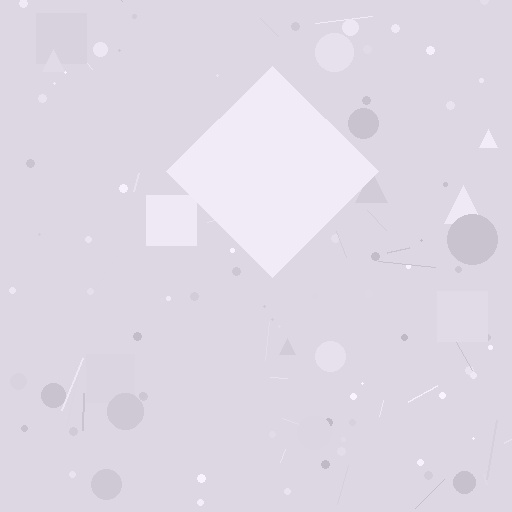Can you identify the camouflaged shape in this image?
The camouflaged shape is a diamond.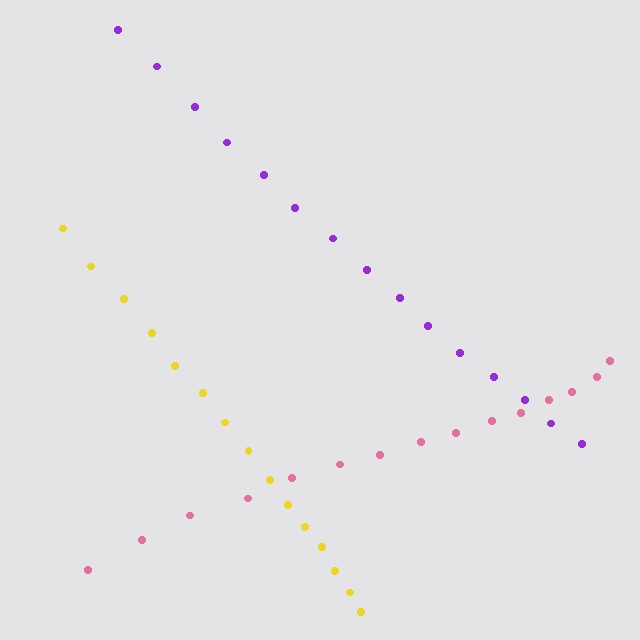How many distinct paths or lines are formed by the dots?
There are 3 distinct paths.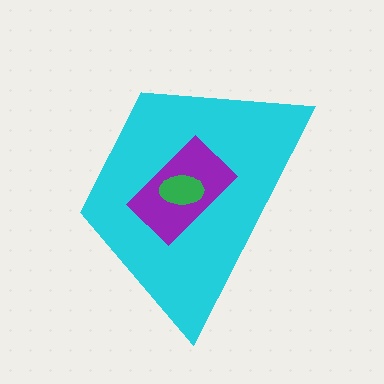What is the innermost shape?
The green ellipse.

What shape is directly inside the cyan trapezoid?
The purple rectangle.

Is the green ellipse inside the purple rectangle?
Yes.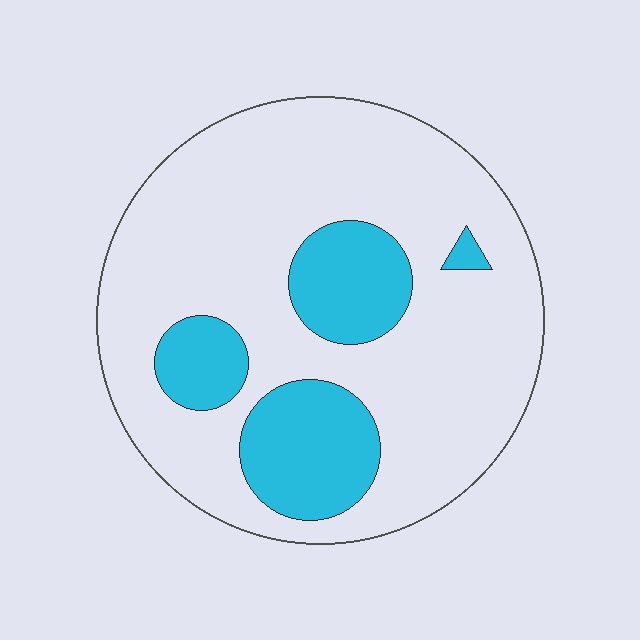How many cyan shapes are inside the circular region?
4.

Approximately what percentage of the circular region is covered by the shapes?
Approximately 25%.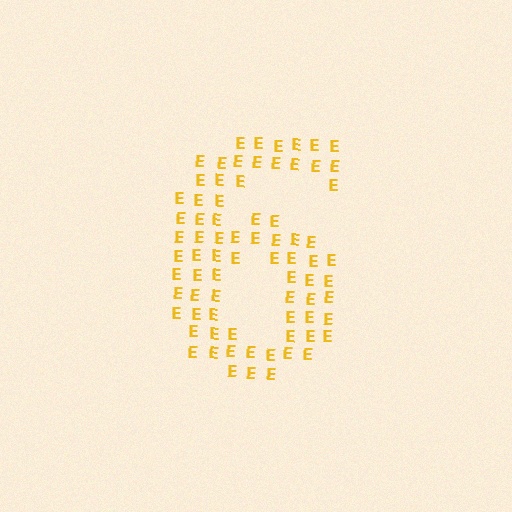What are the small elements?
The small elements are letter E's.